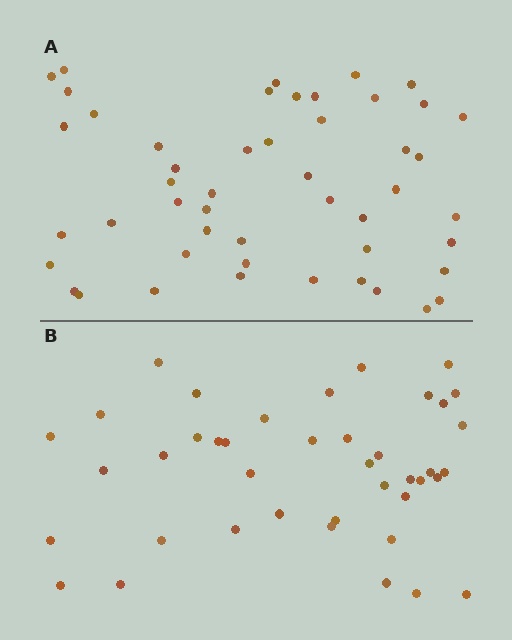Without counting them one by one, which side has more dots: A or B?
Region A (the top region) has more dots.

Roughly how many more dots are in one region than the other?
Region A has roughly 8 or so more dots than region B.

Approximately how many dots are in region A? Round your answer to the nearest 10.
About 50 dots. (The exact count is 49, which rounds to 50.)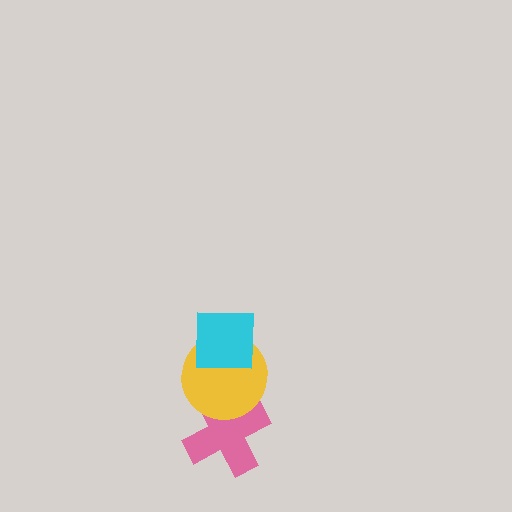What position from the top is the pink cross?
The pink cross is 3rd from the top.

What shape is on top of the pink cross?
The yellow circle is on top of the pink cross.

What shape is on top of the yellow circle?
The cyan square is on top of the yellow circle.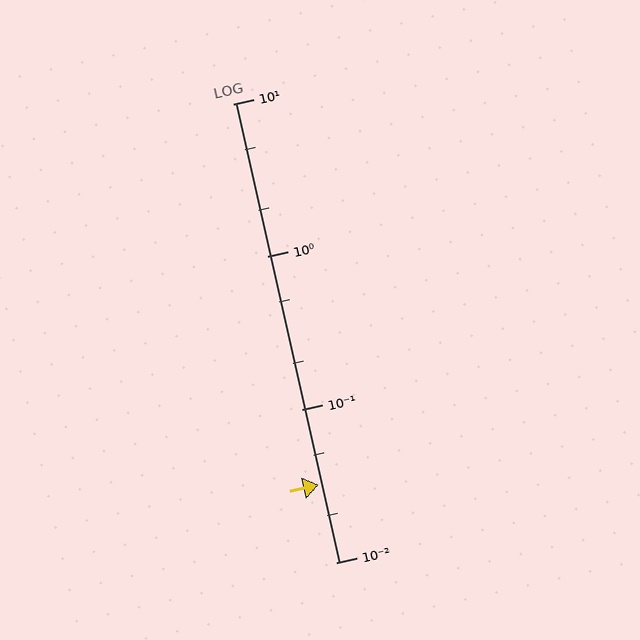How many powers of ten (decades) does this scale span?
The scale spans 3 decades, from 0.01 to 10.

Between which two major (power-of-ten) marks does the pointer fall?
The pointer is between 0.01 and 0.1.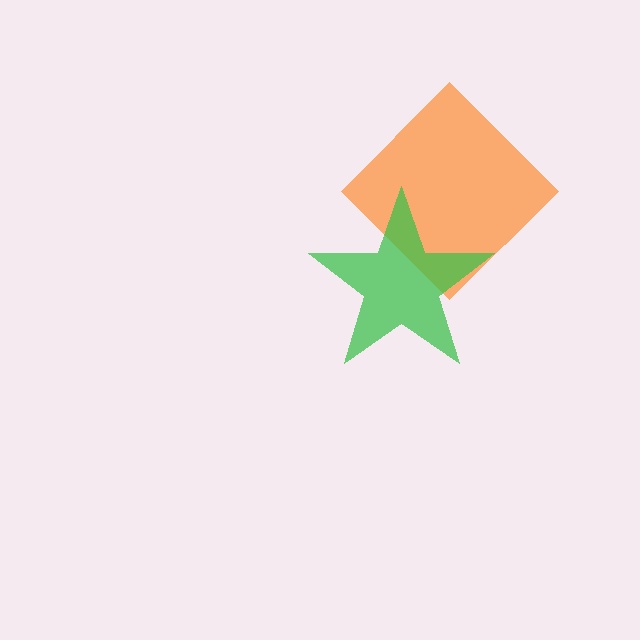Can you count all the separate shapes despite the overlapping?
Yes, there are 2 separate shapes.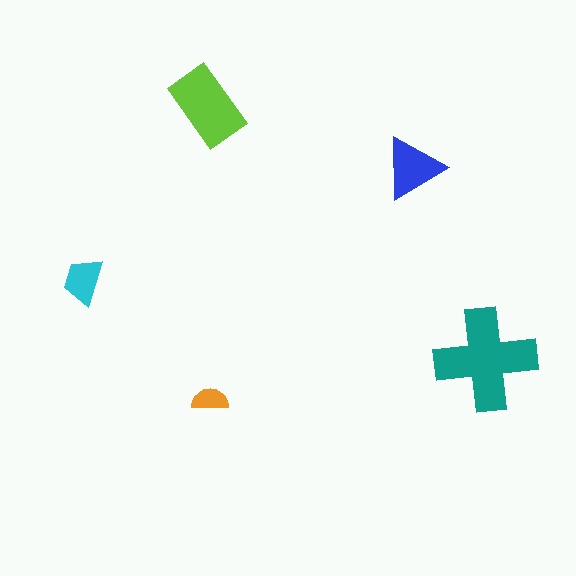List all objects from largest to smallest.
The teal cross, the lime rectangle, the blue triangle, the cyan trapezoid, the orange semicircle.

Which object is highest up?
The lime rectangle is topmost.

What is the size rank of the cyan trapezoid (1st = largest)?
4th.